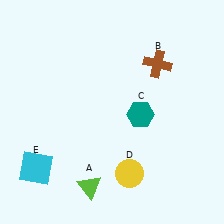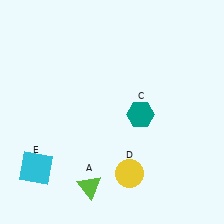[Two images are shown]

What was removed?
The brown cross (B) was removed in Image 2.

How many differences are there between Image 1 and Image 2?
There is 1 difference between the two images.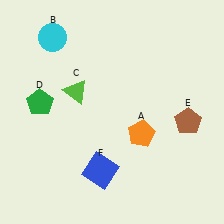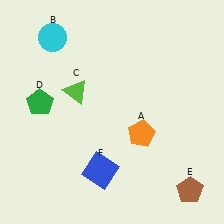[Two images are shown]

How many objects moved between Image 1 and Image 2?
1 object moved between the two images.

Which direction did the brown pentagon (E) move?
The brown pentagon (E) moved down.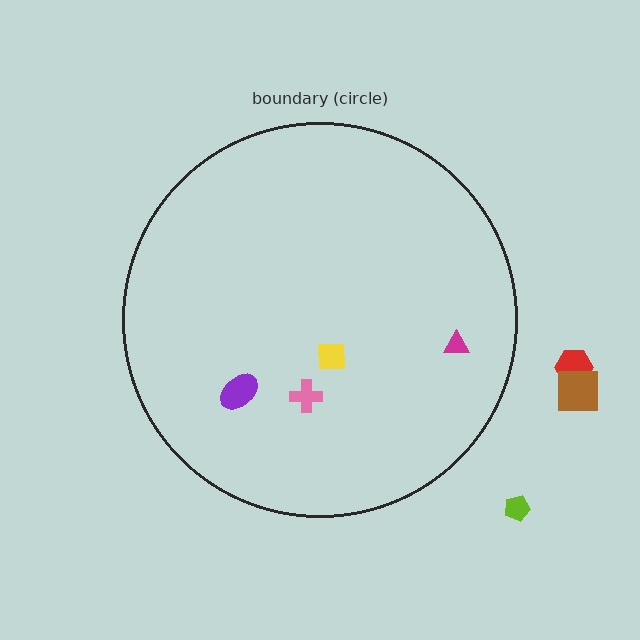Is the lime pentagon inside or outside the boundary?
Outside.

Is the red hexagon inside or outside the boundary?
Outside.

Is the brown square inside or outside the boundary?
Outside.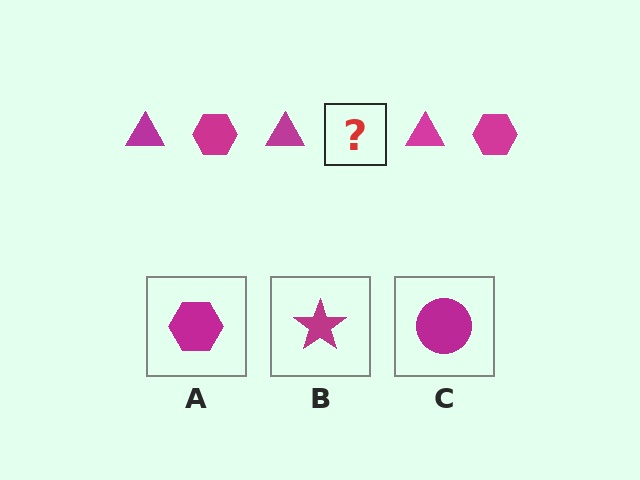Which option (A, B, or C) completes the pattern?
A.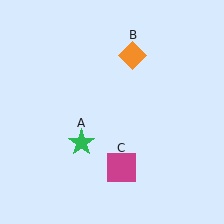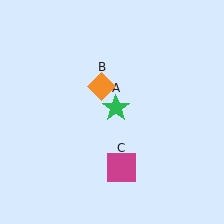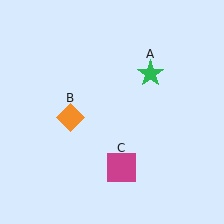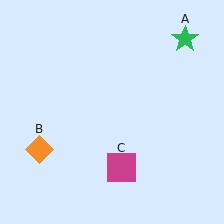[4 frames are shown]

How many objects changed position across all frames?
2 objects changed position: green star (object A), orange diamond (object B).